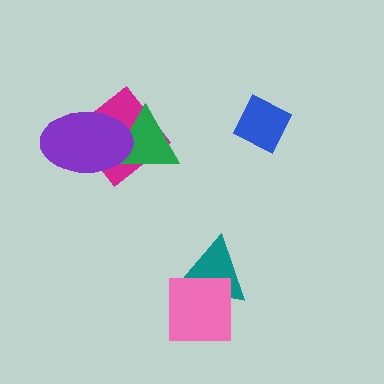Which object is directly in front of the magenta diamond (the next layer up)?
The green triangle is directly in front of the magenta diamond.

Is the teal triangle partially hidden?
Yes, it is partially covered by another shape.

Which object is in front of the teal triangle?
The pink square is in front of the teal triangle.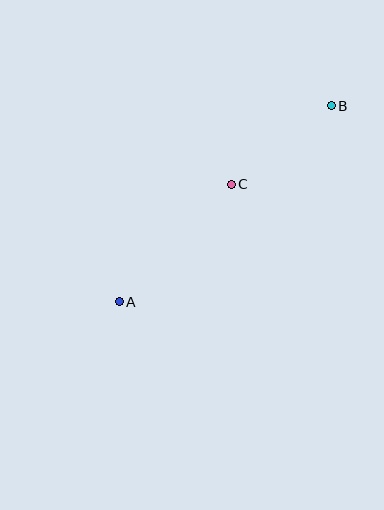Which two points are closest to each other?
Points B and C are closest to each other.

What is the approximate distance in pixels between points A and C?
The distance between A and C is approximately 162 pixels.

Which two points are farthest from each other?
Points A and B are farthest from each other.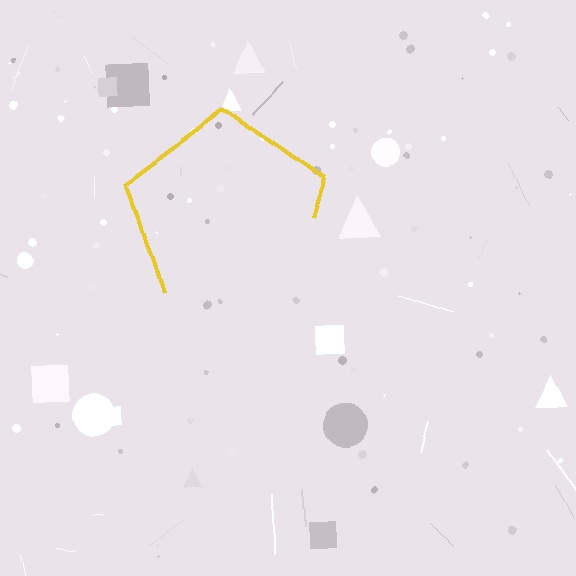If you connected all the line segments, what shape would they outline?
They would outline a pentagon.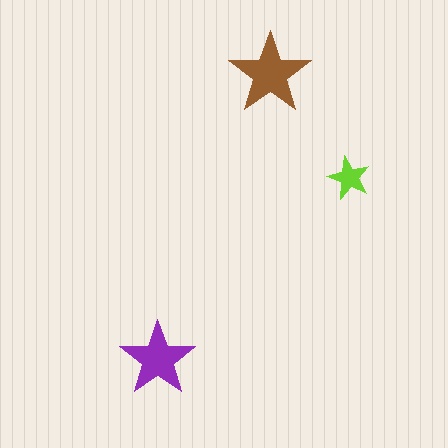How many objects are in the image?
There are 3 objects in the image.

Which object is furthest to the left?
The purple star is leftmost.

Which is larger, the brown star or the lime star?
The brown one.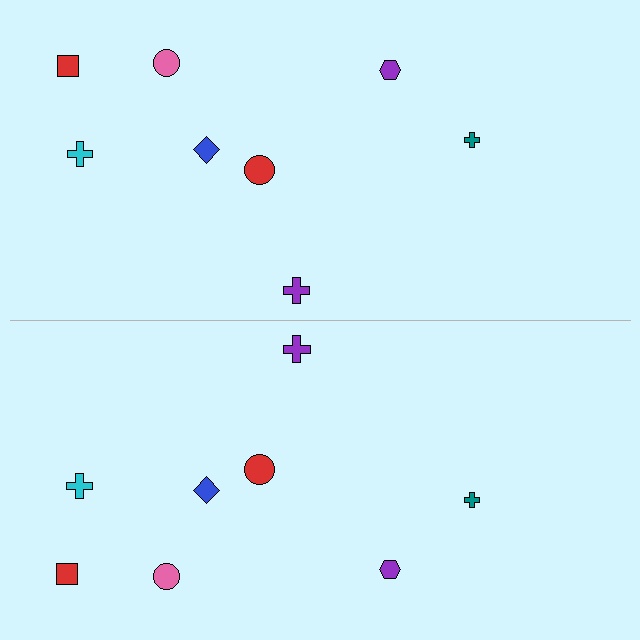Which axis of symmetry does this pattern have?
The pattern has a horizontal axis of symmetry running through the center of the image.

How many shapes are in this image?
There are 16 shapes in this image.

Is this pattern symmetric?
Yes, this pattern has bilateral (reflection) symmetry.